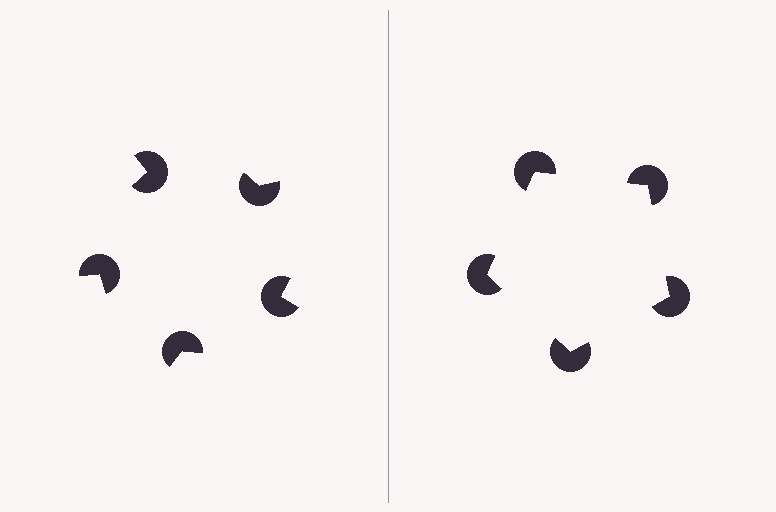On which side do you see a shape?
An illusory pentagon appears on the right side. On the left side the wedge cuts are rotated, so no coherent shape forms.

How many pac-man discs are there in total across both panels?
10 — 5 on each side.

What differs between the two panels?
The pac-man discs are positioned identically on both sides; only the wedge orientations differ. On the right they align to a pentagon; on the left they are misaligned.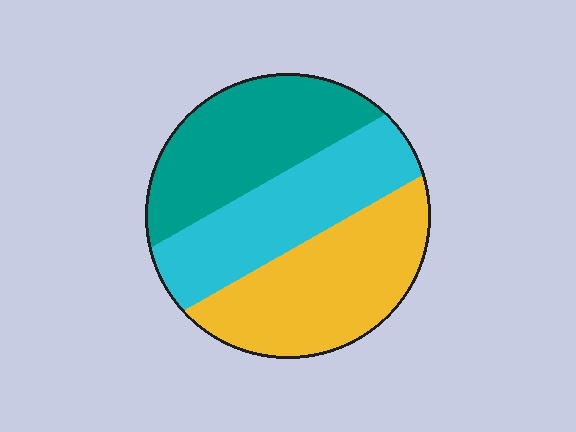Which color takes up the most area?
Yellow, at roughly 35%.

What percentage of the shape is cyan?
Cyan takes up between a quarter and a half of the shape.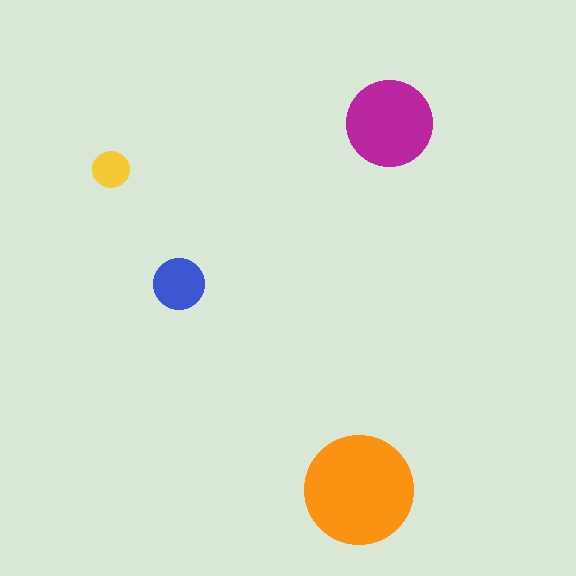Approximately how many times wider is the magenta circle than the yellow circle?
About 2.5 times wider.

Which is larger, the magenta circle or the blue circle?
The magenta one.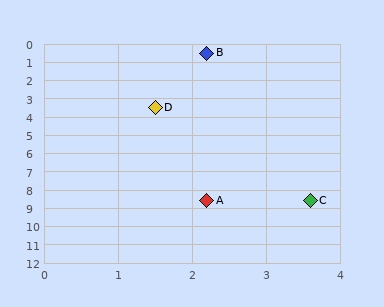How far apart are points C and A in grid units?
Points C and A are about 1.4 grid units apart.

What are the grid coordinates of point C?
Point C is at approximately (3.6, 8.6).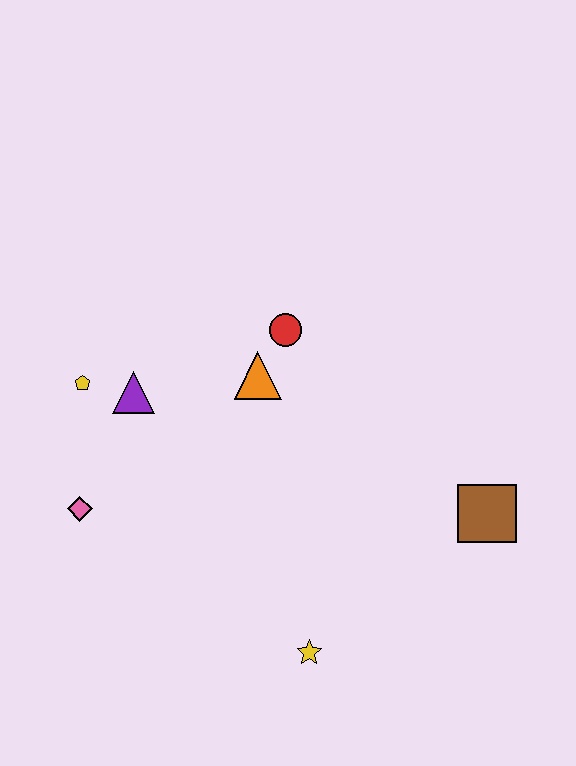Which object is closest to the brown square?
The yellow star is closest to the brown square.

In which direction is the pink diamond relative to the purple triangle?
The pink diamond is below the purple triangle.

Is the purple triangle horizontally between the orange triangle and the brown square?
No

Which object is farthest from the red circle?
The yellow star is farthest from the red circle.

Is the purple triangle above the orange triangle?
No